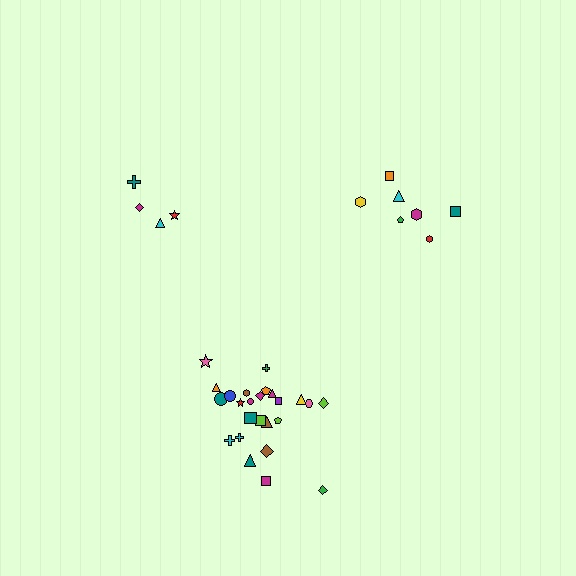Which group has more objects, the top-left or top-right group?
The top-right group.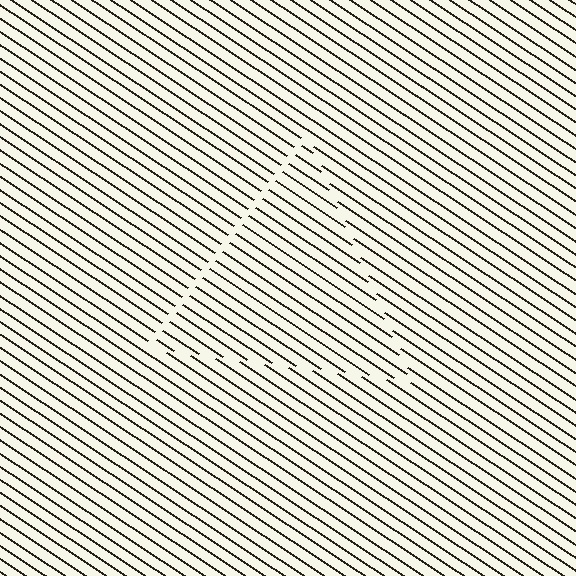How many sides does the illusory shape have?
3 sides — the line-ends trace a triangle.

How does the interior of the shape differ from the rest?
The interior of the shape contains the same grating, shifted by half a period — the contour is defined by the phase discontinuity where line-ends from the inner and outer gratings abut.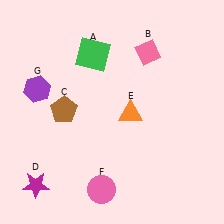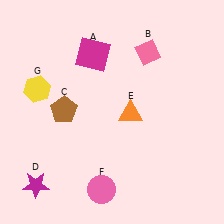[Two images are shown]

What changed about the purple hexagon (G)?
In Image 1, G is purple. In Image 2, it changed to yellow.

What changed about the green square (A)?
In Image 1, A is green. In Image 2, it changed to magenta.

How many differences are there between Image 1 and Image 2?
There are 2 differences between the two images.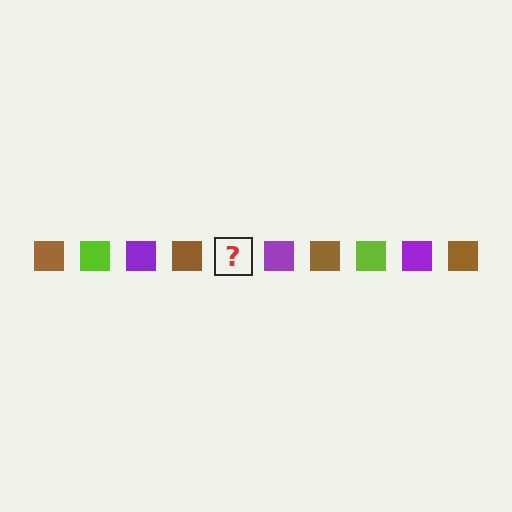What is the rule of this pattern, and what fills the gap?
The rule is that the pattern cycles through brown, lime, purple squares. The gap should be filled with a lime square.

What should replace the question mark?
The question mark should be replaced with a lime square.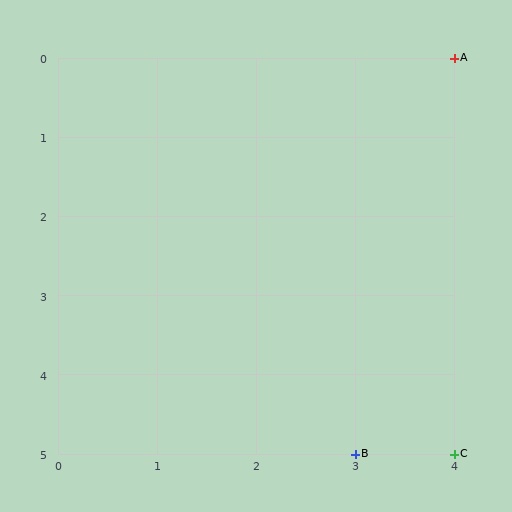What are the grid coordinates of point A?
Point A is at grid coordinates (4, 0).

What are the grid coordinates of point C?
Point C is at grid coordinates (4, 5).